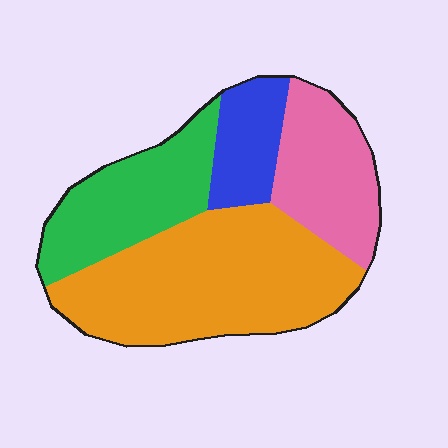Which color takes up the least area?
Blue, at roughly 10%.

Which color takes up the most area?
Orange, at roughly 45%.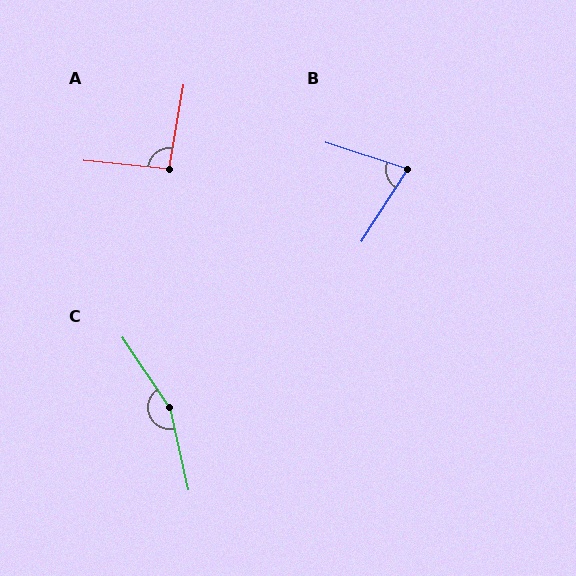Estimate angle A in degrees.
Approximately 94 degrees.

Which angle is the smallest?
B, at approximately 75 degrees.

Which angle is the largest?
C, at approximately 159 degrees.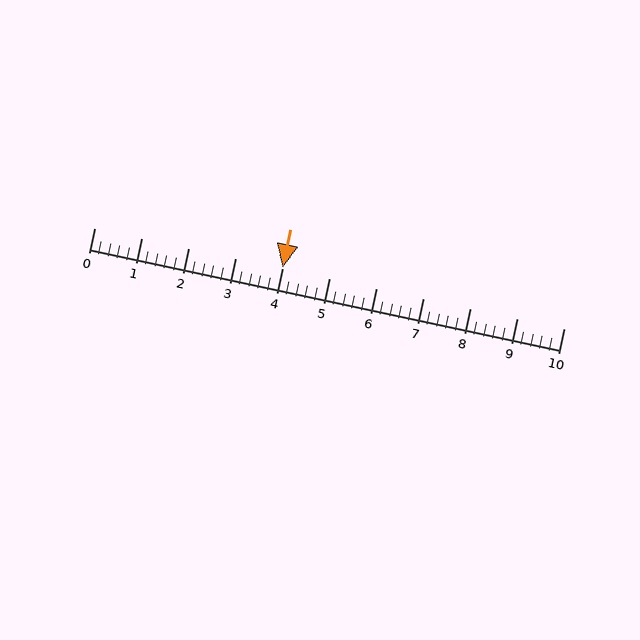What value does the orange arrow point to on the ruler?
The orange arrow points to approximately 4.0.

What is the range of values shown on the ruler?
The ruler shows values from 0 to 10.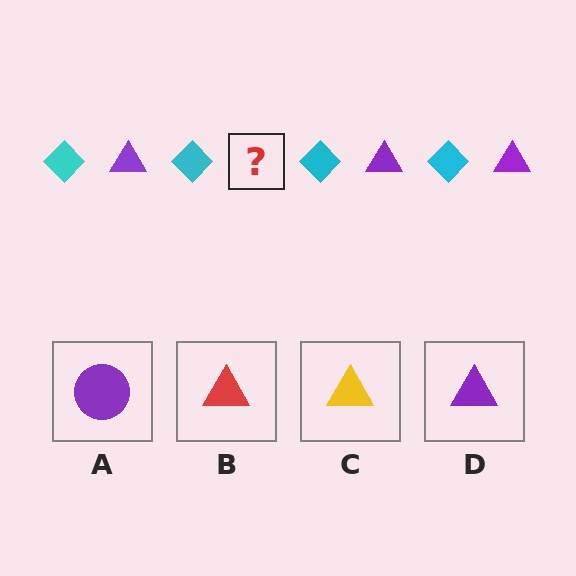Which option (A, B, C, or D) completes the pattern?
D.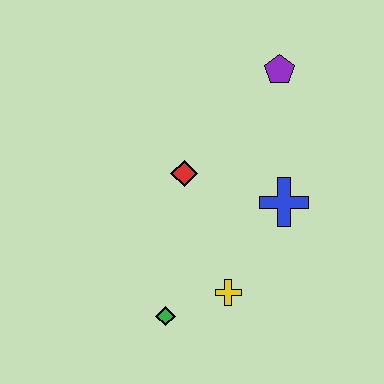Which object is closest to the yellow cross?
The green diamond is closest to the yellow cross.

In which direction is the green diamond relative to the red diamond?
The green diamond is below the red diamond.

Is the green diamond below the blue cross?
Yes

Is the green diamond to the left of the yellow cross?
Yes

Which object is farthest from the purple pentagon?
The green diamond is farthest from the purple pentagon.